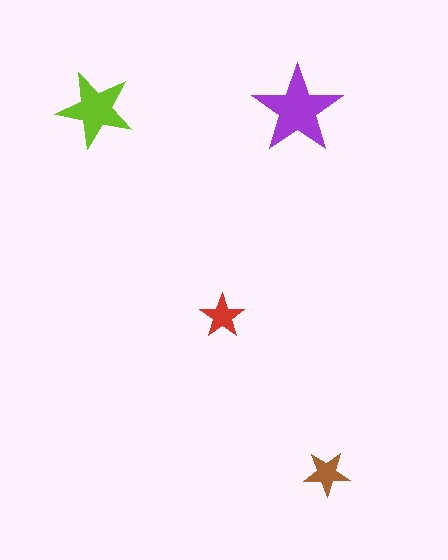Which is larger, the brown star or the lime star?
The lime one.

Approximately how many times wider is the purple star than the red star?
About 2 times wider.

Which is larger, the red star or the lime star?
The lime one.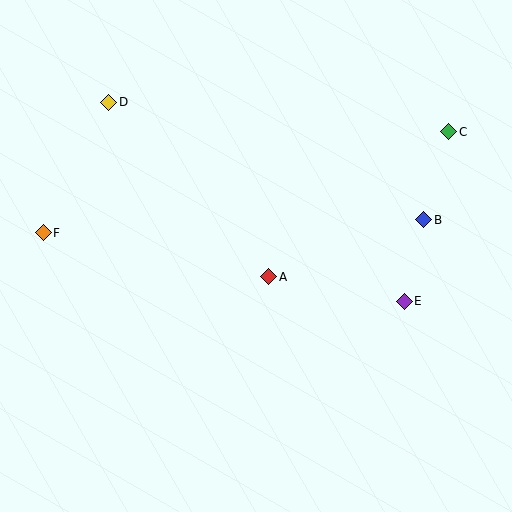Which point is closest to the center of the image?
Point A at (269, 277) is closest to the center.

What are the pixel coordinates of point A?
Point A is at (269, 277).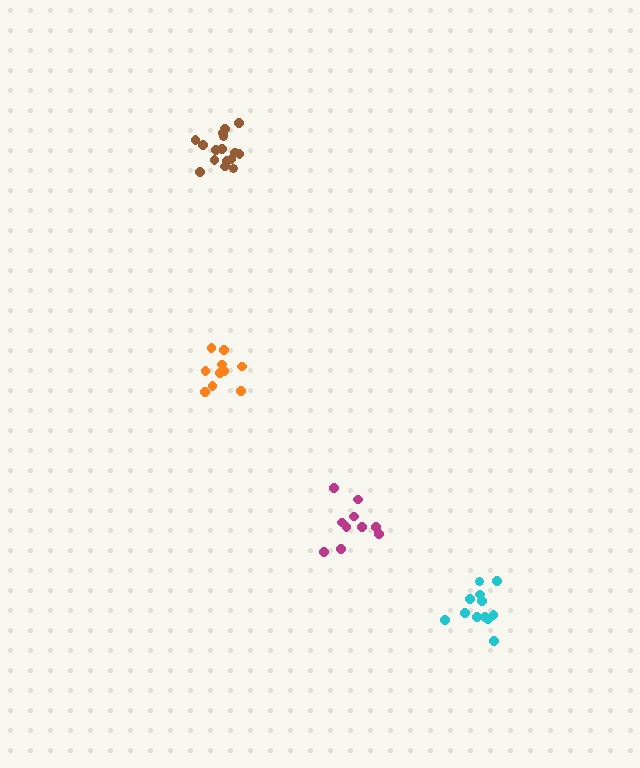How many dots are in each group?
Group 1: 10 dots, Group 2: 12 dots, Group 3: 16 dots, Group 4: 10 dots (48 total).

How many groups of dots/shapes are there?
There are 4 groups.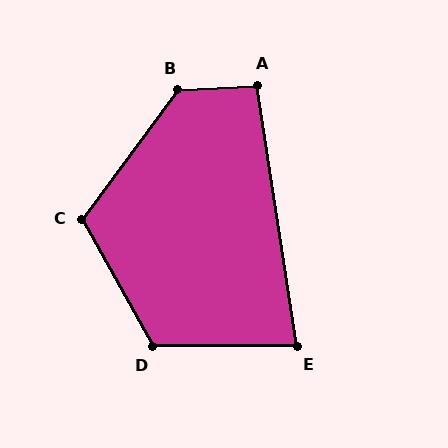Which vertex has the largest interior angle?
B, at approximately 129 degrees.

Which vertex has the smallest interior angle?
E, at approximately 82 degrees.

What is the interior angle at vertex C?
Approximately 115 degrees (obtuse).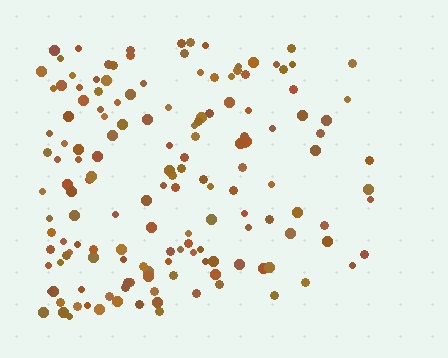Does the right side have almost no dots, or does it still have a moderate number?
Still a moderate number, just noticeably fewer than the left.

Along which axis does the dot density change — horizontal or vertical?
Horizontal.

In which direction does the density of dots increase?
From right to left, with the left side densest.